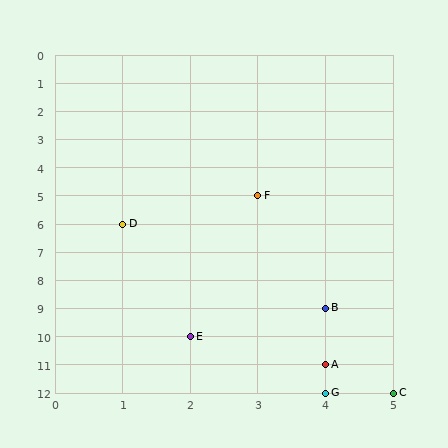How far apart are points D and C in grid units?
Points D and C are 4 columns and 6 rows apart (about 7.2 grid units diagonally).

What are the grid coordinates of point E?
Point E is at grid coordinates (2, 10).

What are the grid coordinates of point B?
Point B is at grid coordinates (4, 9).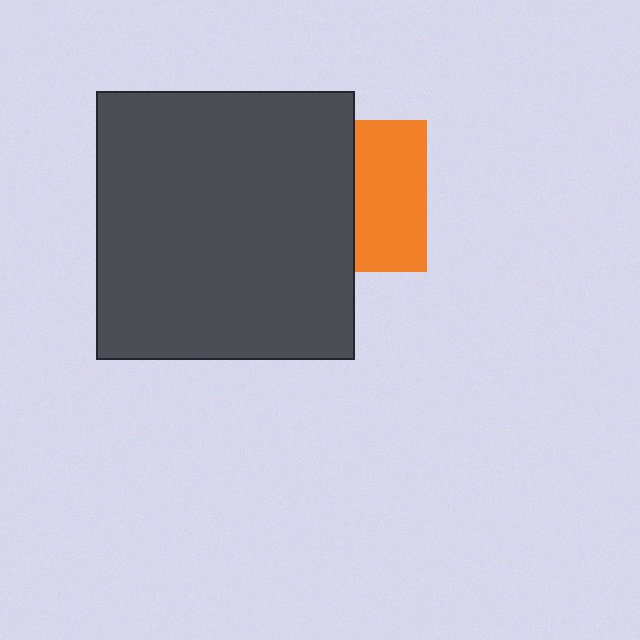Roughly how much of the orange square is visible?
About half of it is visible (roughly 47%).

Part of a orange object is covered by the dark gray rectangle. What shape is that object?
It is a square.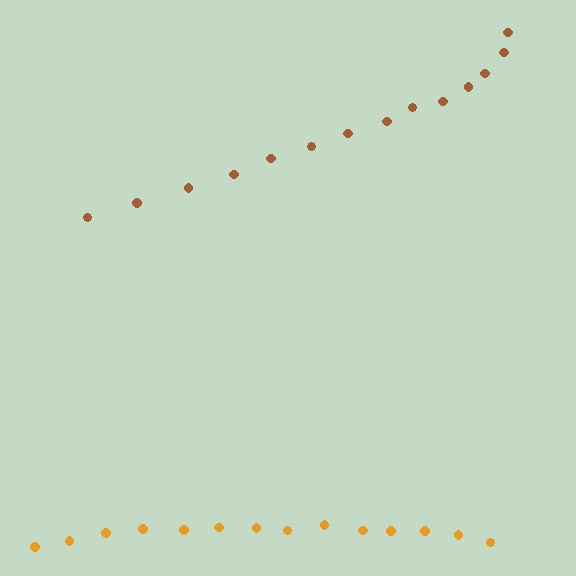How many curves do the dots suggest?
There are 2 distinct paths.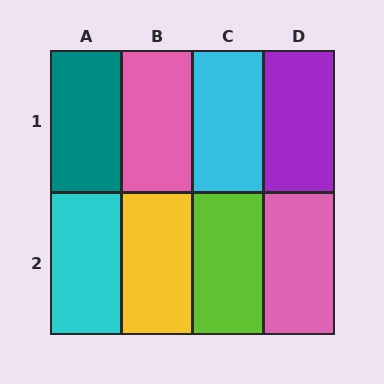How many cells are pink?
2 cells are pink.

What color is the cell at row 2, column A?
Cyan.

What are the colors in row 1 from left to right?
Teal, pink, cyan, purple.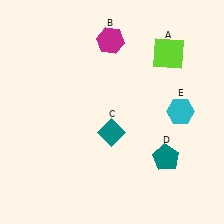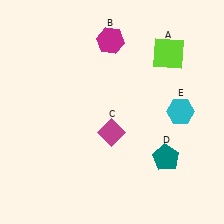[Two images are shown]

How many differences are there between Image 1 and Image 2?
There is 1 difference between the two images.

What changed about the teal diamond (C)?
In Image 1, C is teal. In Image 2, it changed to magenta.